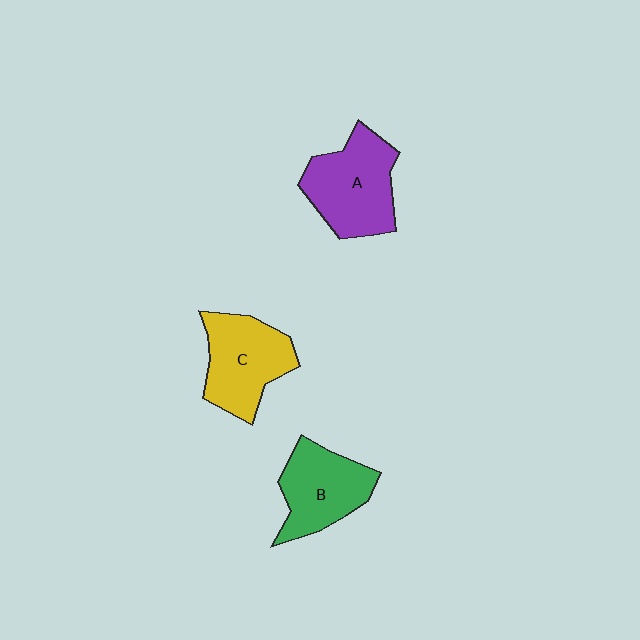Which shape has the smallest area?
Shape B (green).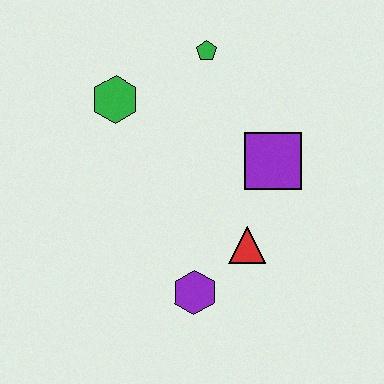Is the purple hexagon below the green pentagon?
Yes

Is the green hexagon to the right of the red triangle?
No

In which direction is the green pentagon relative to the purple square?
The green pentagon is above the purple square.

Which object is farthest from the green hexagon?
The purple hexagon is farthest from the green hexagon.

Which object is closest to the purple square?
The red triangle is closest to the purple square.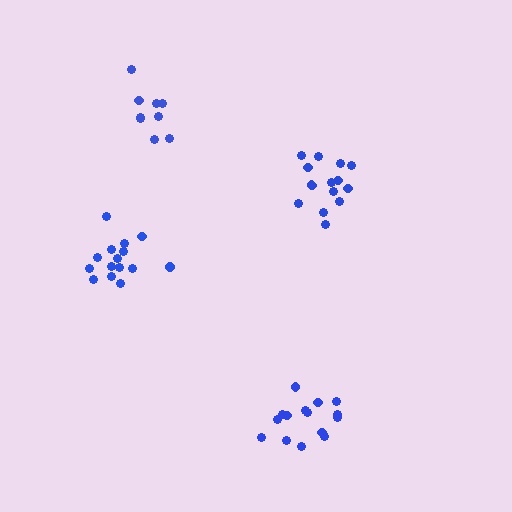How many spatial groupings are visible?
There are 4 spatial groupings.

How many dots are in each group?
Group 1: 15 dots, Group 2: 9 dots, Group 3: 15 dots, Group 4: 15 dots (54 total).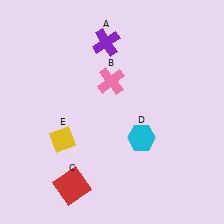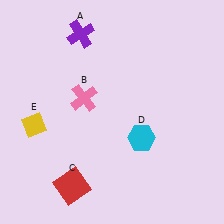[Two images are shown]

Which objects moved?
The objects that moved are: the purple cross (A), the pink cross (B), the yellow diamond (E).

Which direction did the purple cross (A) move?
The purple cross (A) moved left.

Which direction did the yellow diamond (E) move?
The yellow diamond (E) moved left.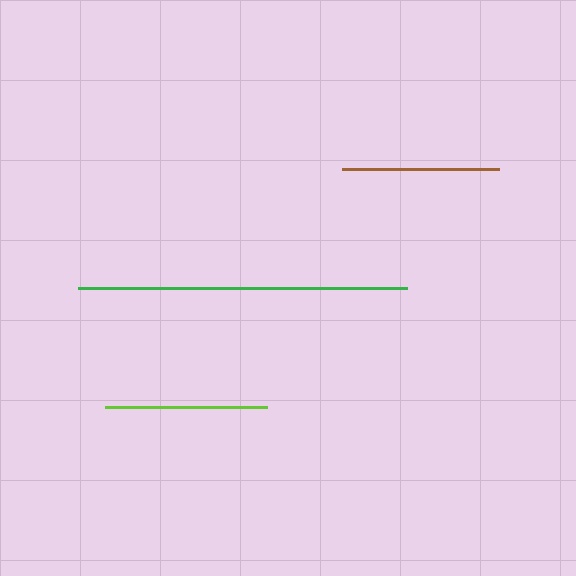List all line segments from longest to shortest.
From longest to shortest: green, lime, brown.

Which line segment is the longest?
The green line is the longest at approximately 329 pixels.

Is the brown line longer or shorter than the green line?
The green line is longer than the brown line.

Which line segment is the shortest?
The brown line is the shortest at approximately 158 pixels.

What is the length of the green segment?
The green segment is approximately 329 pixels long.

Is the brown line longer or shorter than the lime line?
The lime line is longer than the brown line.